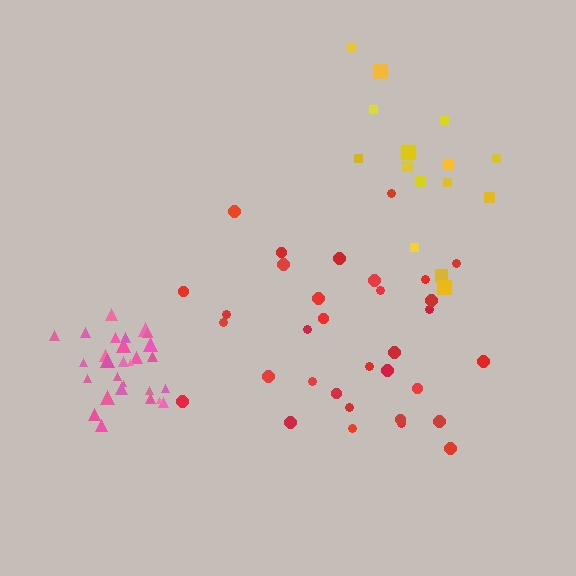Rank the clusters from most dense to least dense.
pink, red, yellow.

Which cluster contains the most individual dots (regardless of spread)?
Red (33).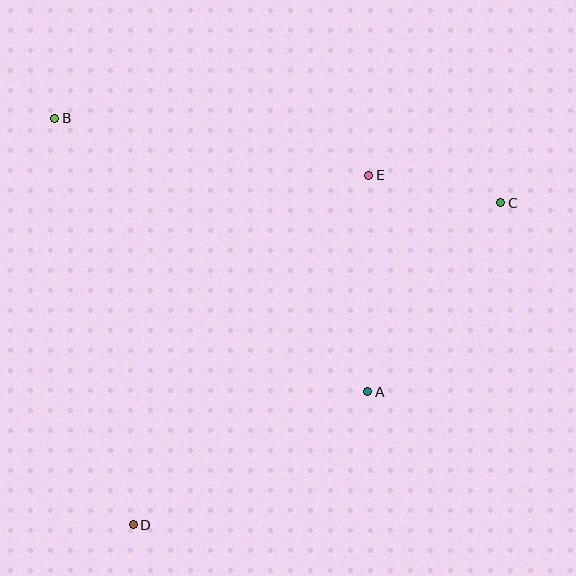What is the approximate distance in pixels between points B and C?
The distance between B and C is approximately 454 pixels.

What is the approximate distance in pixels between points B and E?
The distance between B and E is approximately 319 pixels.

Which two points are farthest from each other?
Points C and D are farthest from each other.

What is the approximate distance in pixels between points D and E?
The distance between D and E is approximately 421 pixels.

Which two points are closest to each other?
Points C and E are closest to each other.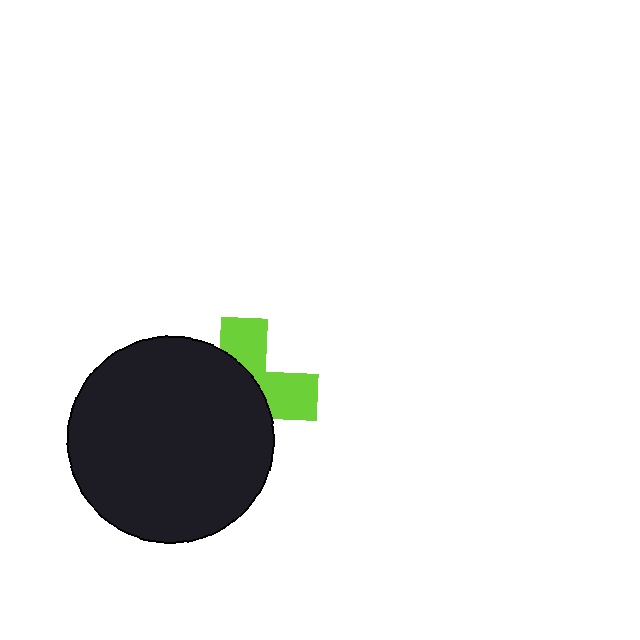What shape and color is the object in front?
The object in front is a black circle.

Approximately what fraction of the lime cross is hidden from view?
Roughly 61% of the lime cross is hidden behind the black circle.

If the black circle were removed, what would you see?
You would see the complete lime cross.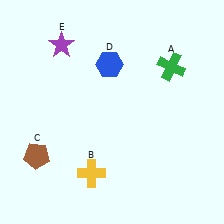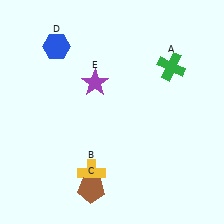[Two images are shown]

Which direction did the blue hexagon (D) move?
The blue hexagon (D) moved left.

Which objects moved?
The objects that moved are: the brown pentagon (C), the blue hexagon (D), the purple star (E).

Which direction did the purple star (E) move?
The purple star (E) moved down.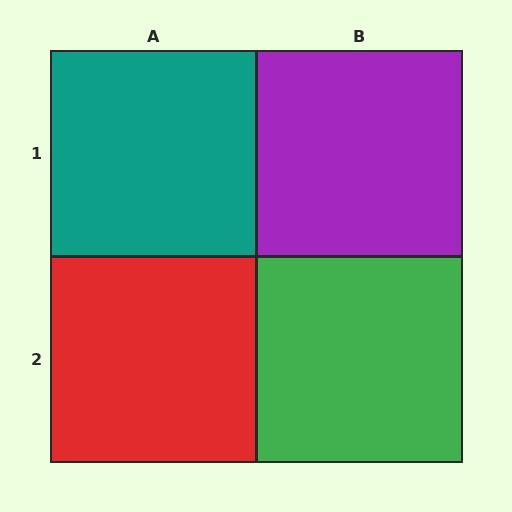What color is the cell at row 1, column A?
Teal.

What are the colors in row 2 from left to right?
Red, green.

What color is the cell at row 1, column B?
Purple.